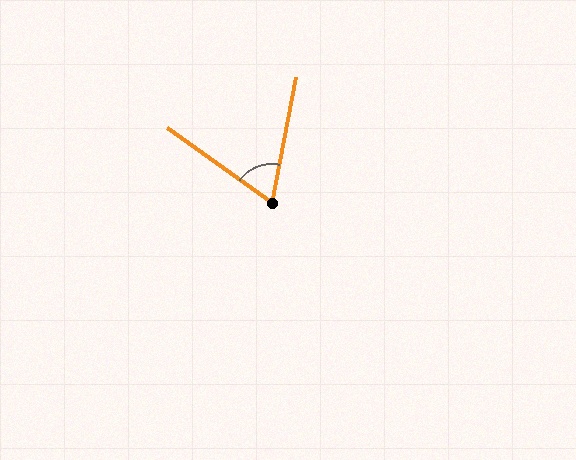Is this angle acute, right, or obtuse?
It is acute.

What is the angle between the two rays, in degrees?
Approximately 65 degrees.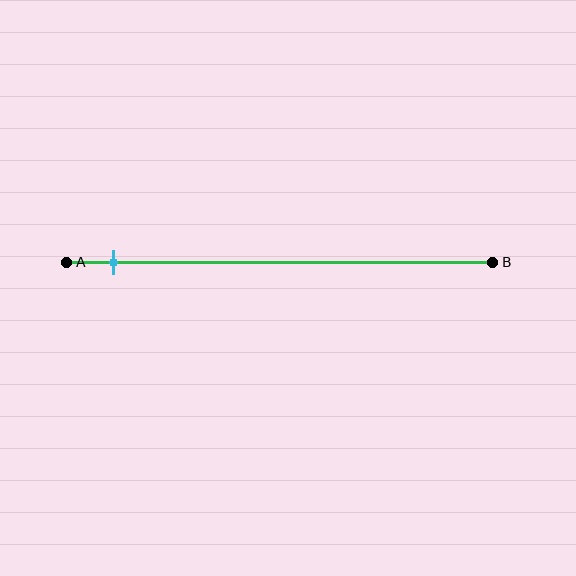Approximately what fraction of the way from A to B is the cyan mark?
The cyan mark is approximately 10% of the way from A to B.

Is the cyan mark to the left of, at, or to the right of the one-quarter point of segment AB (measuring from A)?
The cyan mark is to the left of the one-quarter point of segment AB.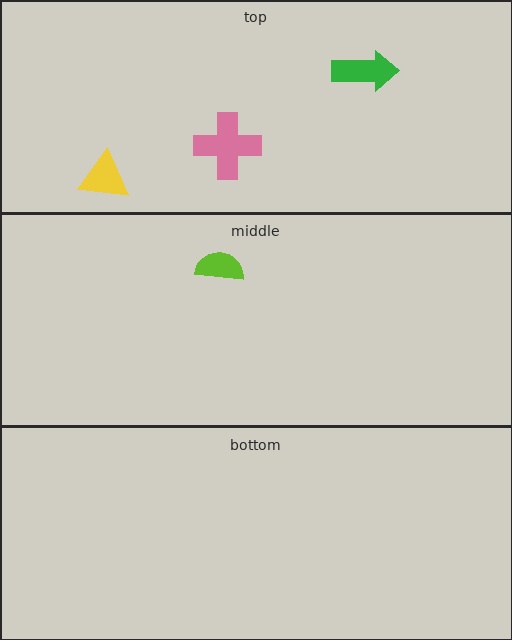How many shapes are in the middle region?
1.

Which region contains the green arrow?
The top region.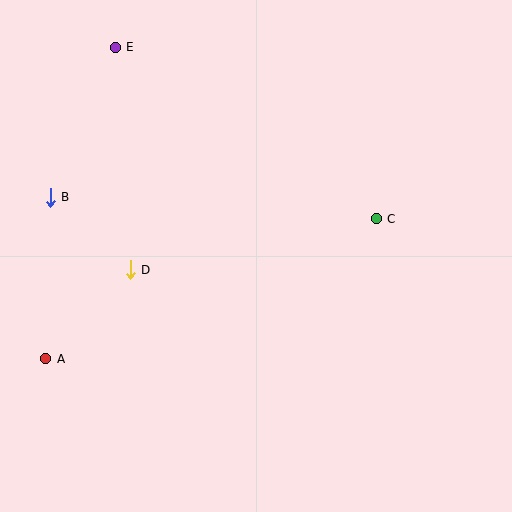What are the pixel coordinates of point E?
Point E is at (115, 47).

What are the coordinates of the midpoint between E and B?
The midpoint between E and B is at (83, 122).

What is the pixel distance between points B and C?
The distance between B and C is 327 pixels.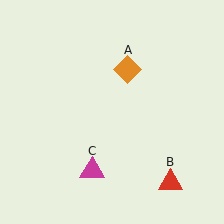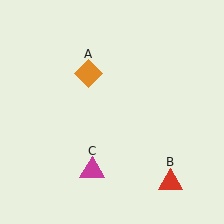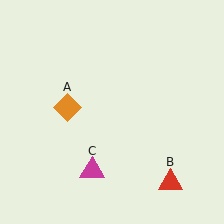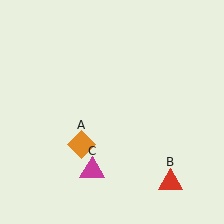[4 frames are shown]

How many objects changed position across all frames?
1 object changed position: orange diamond (object A).